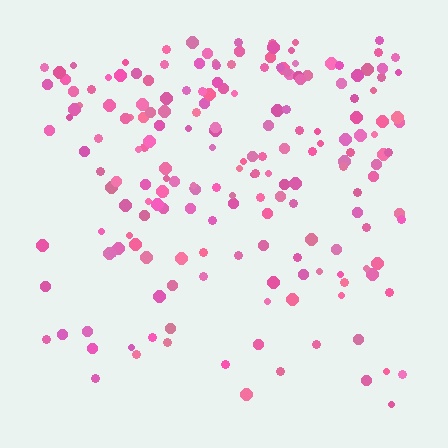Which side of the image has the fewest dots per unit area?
The bottom.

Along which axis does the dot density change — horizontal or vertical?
Vertical.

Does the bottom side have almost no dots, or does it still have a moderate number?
Still a moderate number, just noticeably fewer than the top.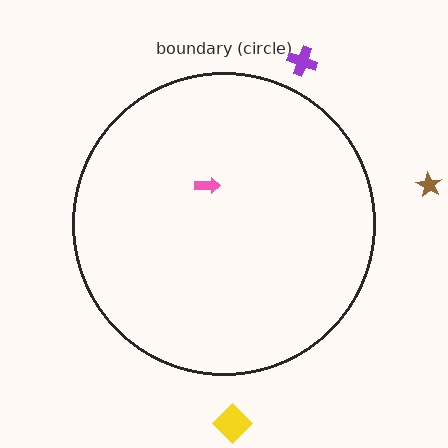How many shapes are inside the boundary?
1 inside, 3 outside.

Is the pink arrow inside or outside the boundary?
Inside.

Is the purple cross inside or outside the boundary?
Outside.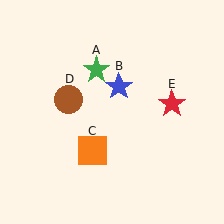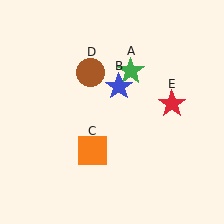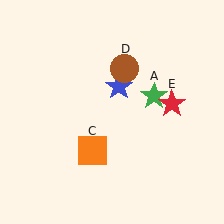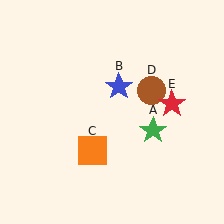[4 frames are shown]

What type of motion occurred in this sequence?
The green star (object A), brown circle (object D) rotated clockwise around the center of the scene.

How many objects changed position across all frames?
2 objects changed position: green star (object A), brown circle (object D).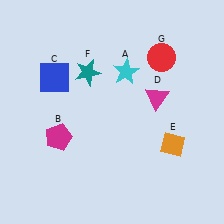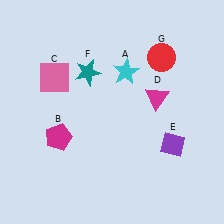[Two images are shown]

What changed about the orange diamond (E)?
In Image 1, E is orange. In Image 2, it changed to purple.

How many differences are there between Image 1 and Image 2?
There are 2 differences between the two images.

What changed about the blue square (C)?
In Image 1, C is blue. In Image 2, it changed to pink.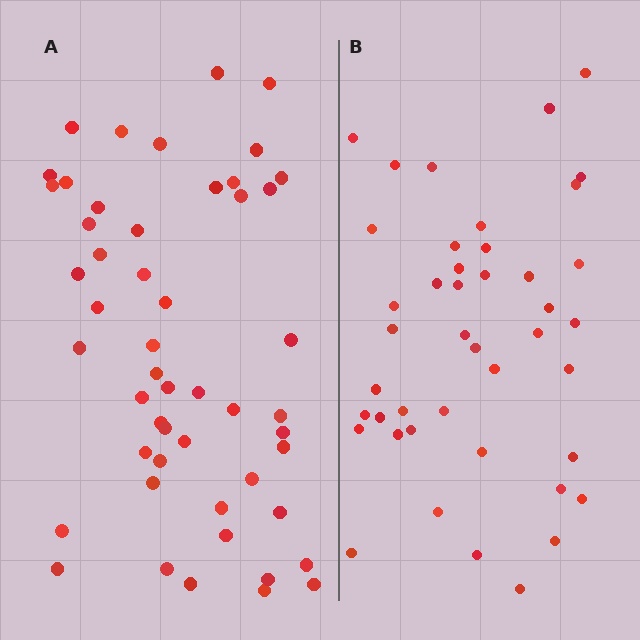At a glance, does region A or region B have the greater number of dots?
Region A (the left region) has more dots.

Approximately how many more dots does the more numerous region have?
Region A has roughly 8 or so more dots than region B.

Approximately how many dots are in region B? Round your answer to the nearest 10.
About 40 dots. (The exact count is 43, which rounds to 40.)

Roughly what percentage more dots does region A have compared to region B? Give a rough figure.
About 20% more.